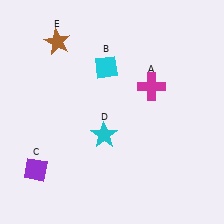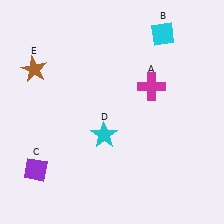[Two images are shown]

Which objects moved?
The objects that moved are: the cyan diamond (B), the brown star (E).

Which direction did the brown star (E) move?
The brown star (E) moved down.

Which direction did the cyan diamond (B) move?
The cyan diamond (B) moved right.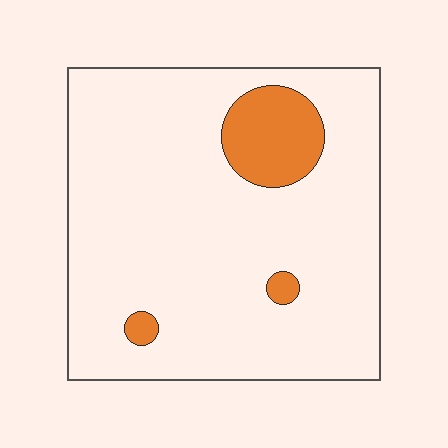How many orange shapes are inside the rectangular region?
3.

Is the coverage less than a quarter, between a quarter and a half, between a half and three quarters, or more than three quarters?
Less than a quarter.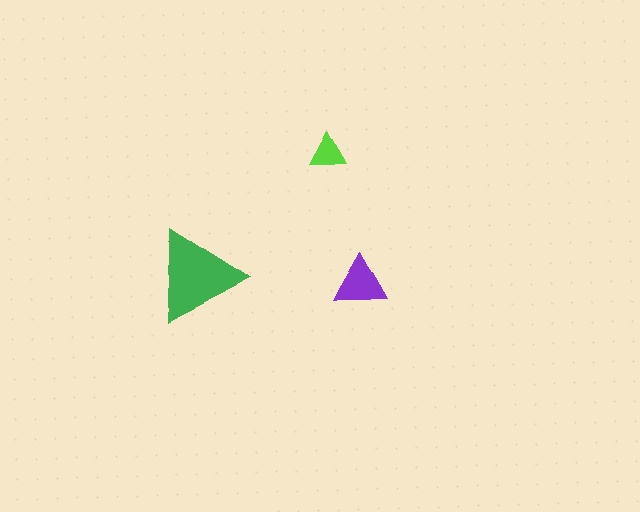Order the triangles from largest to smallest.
the green one, the purple one, the lime one.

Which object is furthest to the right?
The purple triangle is rightmost.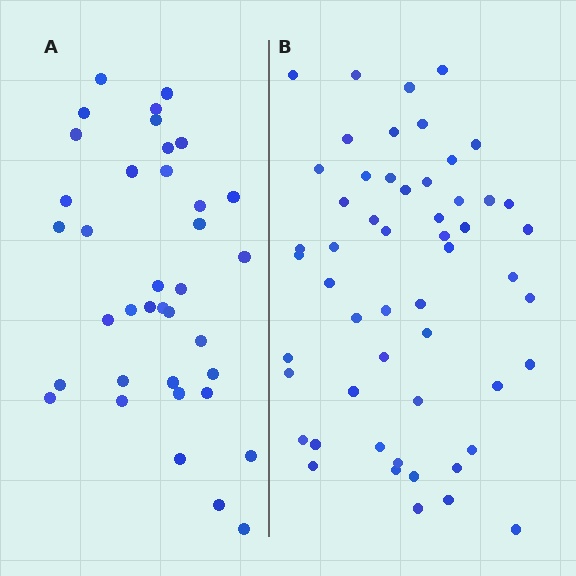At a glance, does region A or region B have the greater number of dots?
Region B (the right region) has more dots.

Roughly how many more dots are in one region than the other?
Region B has approximately 15 more dots than region A.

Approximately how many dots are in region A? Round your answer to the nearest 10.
About 40 dots. (The exact count is 37, which rounds to 40.)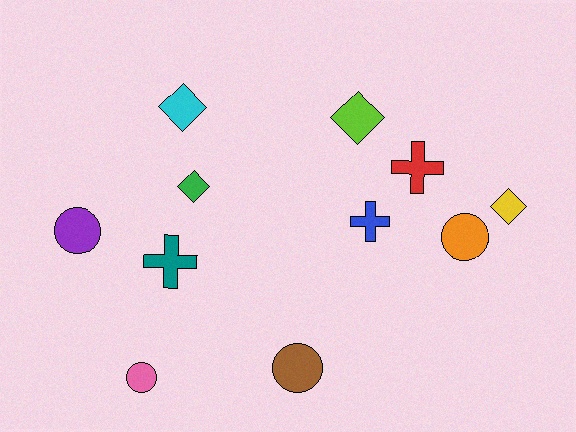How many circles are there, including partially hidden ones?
There are 4 circles.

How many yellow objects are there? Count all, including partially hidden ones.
There is 1 yellow object.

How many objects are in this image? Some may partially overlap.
There are 11 objects.